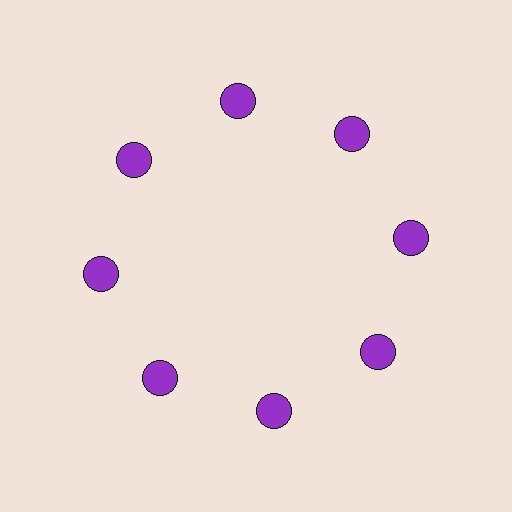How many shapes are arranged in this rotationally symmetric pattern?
There are 8 shapes, arranged in 8 groups of 1.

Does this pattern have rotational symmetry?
Yes, this pattern has 8-fold rotational symmetry. It looks the same after rotating 45 degrees around the center.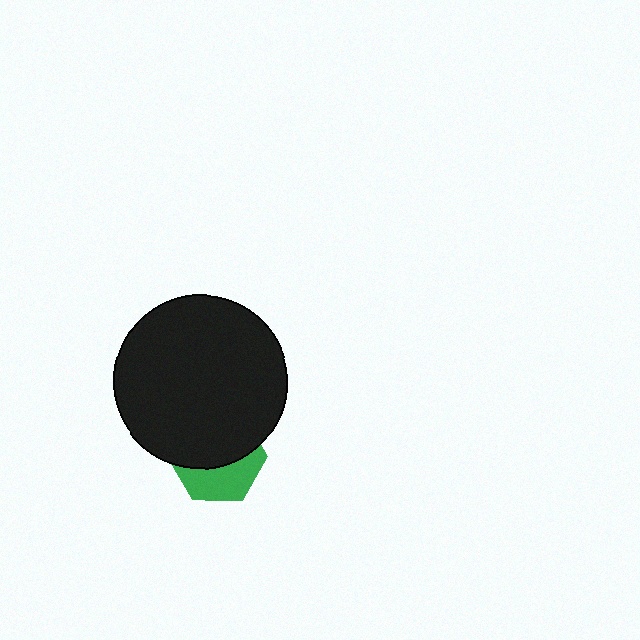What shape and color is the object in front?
The object in front is a black circle.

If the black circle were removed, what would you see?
You would see the complete green hexagon.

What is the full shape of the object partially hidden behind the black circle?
The partially hidden object is a green hexagon.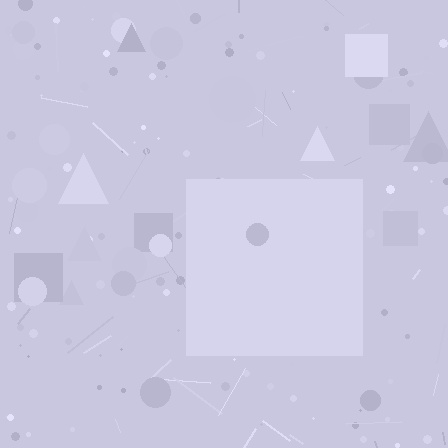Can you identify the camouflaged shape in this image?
The camouflaged shape is a square.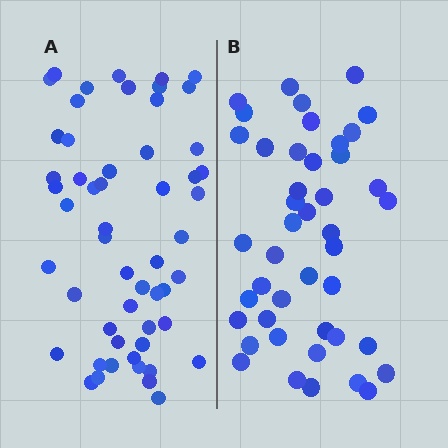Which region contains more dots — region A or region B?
Region A (the left region) has more dots.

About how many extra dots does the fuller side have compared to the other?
Region A has roughly 10 or so more dots than region B.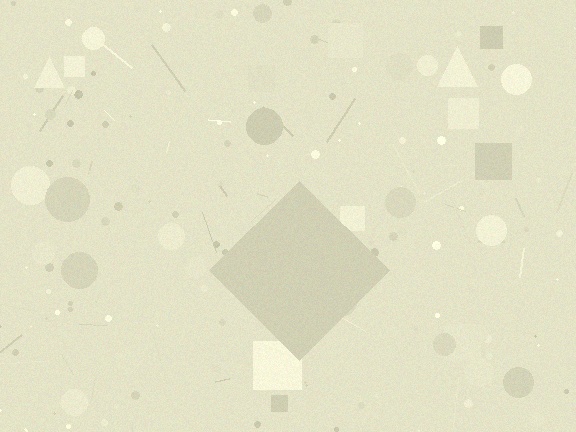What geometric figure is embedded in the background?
A diamond is embedded in the background.